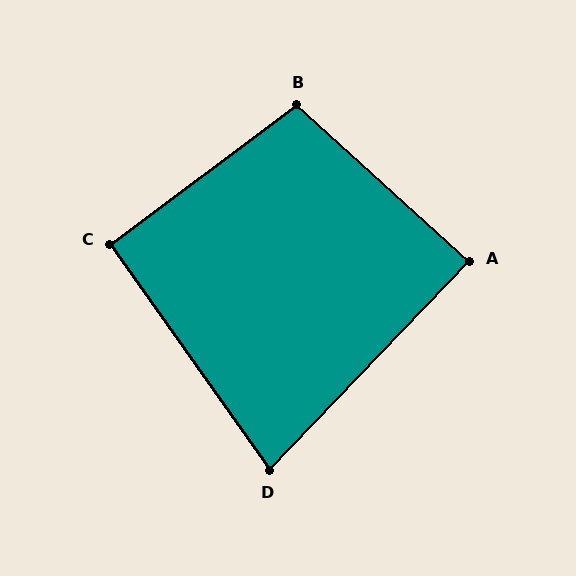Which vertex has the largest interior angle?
B, at approximately 101 degrees.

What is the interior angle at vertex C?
Approximately 91 degrees (approximately right).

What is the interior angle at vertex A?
Approximately 89 degrees (approximately right).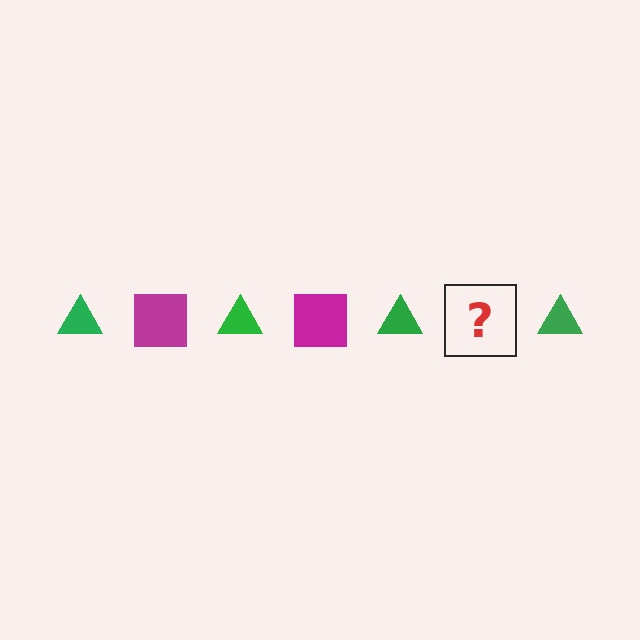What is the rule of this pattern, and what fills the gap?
The rule is that the pattern alternates between green triangle and magenta square. The gap should be filled with a magenta square.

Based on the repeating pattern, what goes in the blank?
The blank should be a magenta square.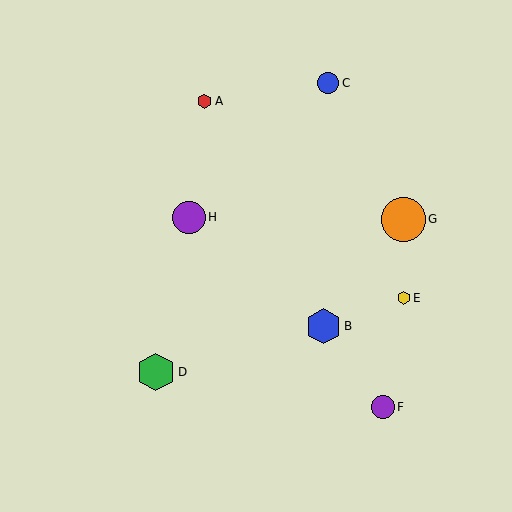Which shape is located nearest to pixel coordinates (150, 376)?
The green hexagon (labeled D) at (156, 372) is nearest to that location.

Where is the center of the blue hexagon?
The center of the blue hexagon is at (324, 326).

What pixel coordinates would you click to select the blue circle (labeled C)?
Click at (328, 83) to select the blue circle C.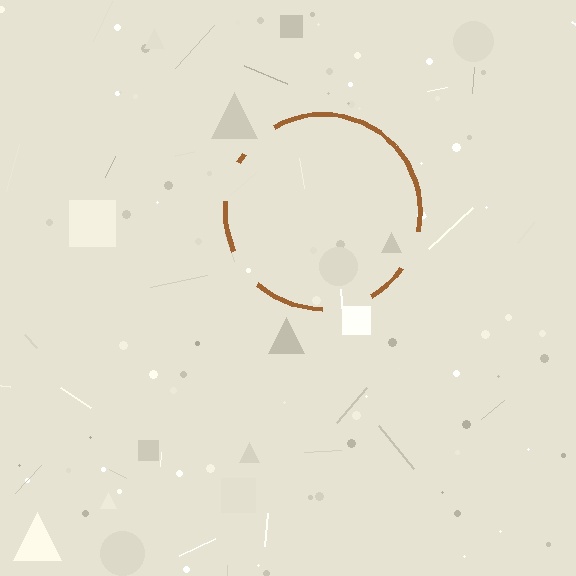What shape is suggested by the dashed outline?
The dashed outline suggests a circle.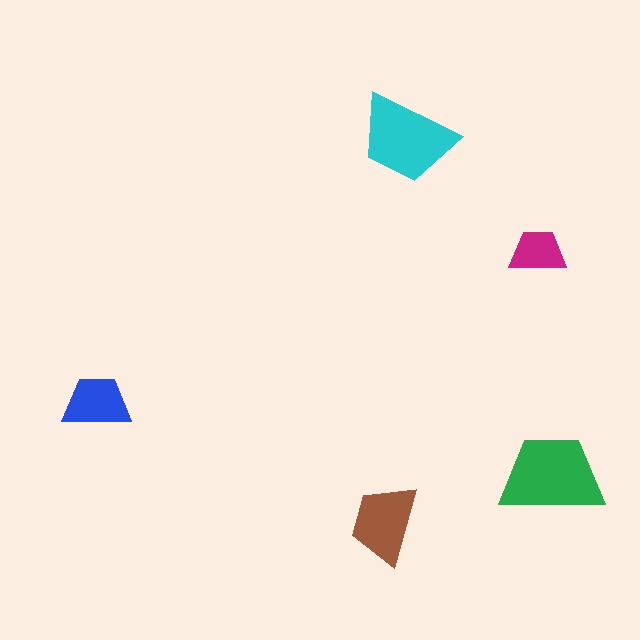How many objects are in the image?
There are 5 objects in the image.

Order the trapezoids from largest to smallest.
the green one, the cyan one, the brown one, the blue one, the magenta one.